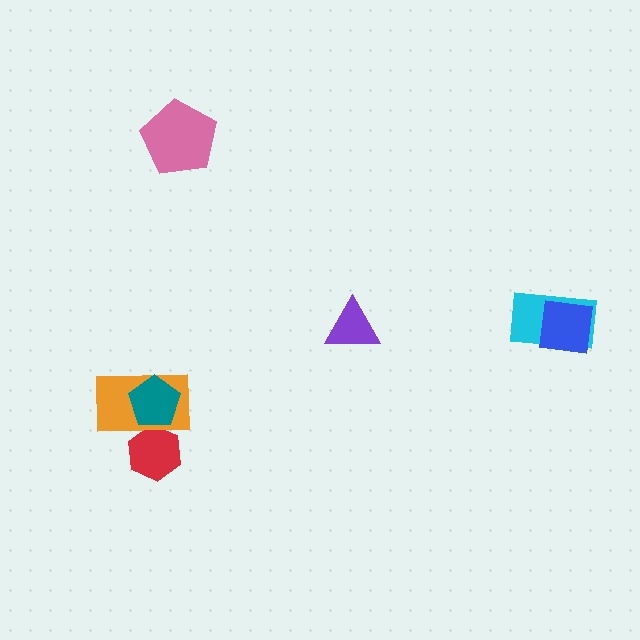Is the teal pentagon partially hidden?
No, no other shape covers it.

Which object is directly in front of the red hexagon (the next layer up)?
The orange rectangle is directly in front of the red hexagon.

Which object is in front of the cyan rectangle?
The blue square is in front of the cyan rectangle.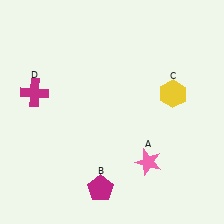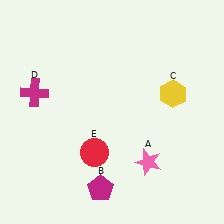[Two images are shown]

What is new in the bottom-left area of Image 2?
A red circle (E) was added in the bottom-left area of Image 2.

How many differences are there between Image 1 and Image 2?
There is 1 difference between the two images.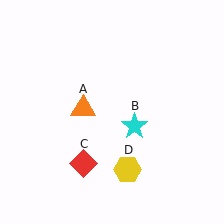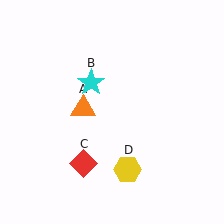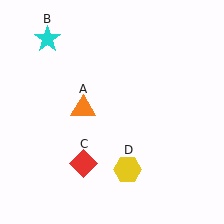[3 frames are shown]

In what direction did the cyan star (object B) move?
The cyan star (object B) moved up and to the left.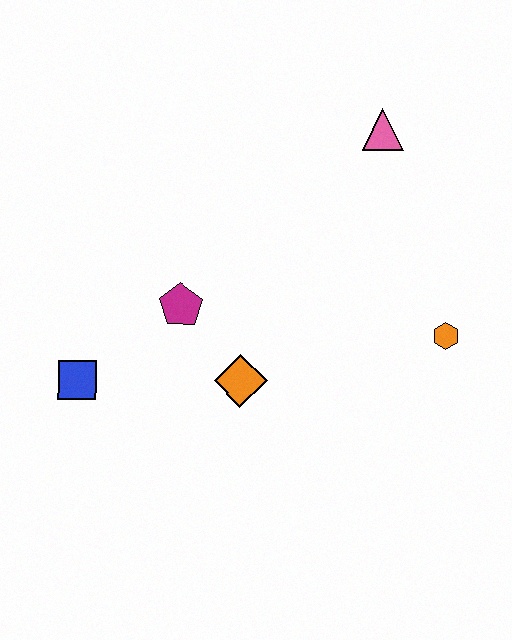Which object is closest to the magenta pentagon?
The orange diamond is closest to the magenta pentagon.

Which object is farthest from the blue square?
The pink triangle is farthest from the blue square.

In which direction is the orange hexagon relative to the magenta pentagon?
The orange hexagon is to the right of the magenta pentagon.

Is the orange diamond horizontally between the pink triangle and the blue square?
Yes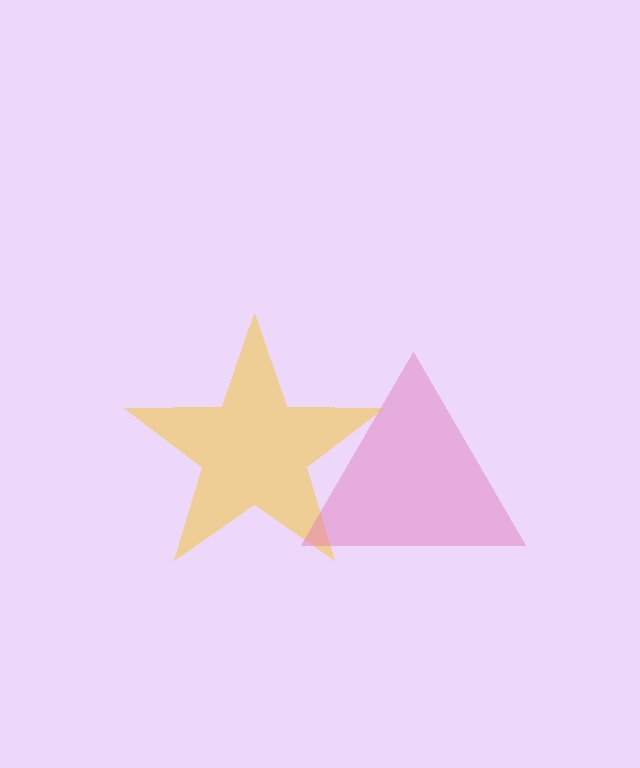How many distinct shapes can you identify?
There are 2 distinct shapes: a yellow star, a pink triangle.